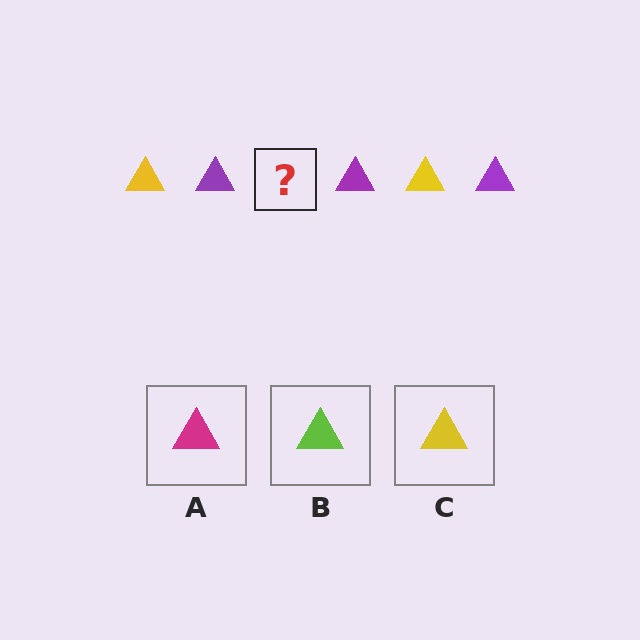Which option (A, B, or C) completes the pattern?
C.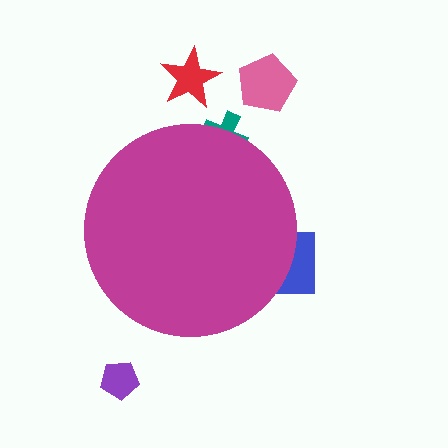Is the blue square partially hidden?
Yes, the blue square is partially hidden behind the magenta circle.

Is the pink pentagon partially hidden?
No, the pink pentagon is fully visible.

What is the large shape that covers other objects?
A magenta circle.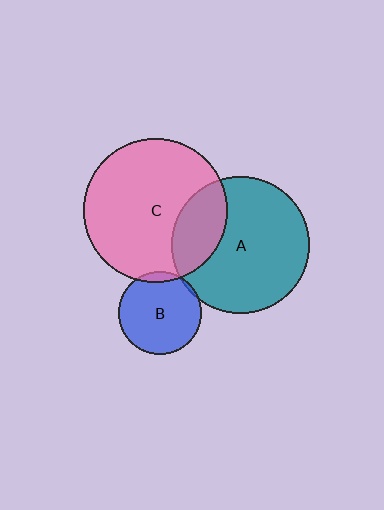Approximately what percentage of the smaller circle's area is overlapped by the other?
Approximately 5%.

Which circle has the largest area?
Circle C (pink).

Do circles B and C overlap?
Yes.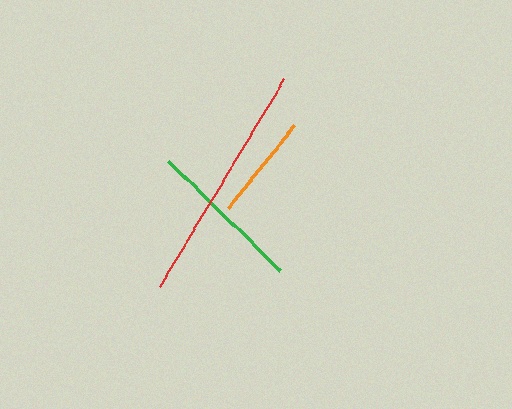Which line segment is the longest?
The red line is the longest at approximately 243 pixels.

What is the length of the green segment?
The green segment is approximately 157 pixels long.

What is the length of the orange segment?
The orange segment is approximately 106 pixels long.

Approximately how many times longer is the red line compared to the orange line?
The red line is approximately 2.3 times the length of the orange line.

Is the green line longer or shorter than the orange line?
The green line is longer than the orange line.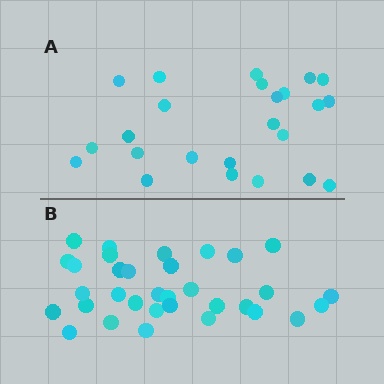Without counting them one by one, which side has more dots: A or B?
Region B (the bottom region) has more dots.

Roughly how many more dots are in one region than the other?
Region B has roughly 8 or so more dots than region A.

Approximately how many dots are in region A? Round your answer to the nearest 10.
About 20 dots. (The exact count is 24, which rounds to 20.)